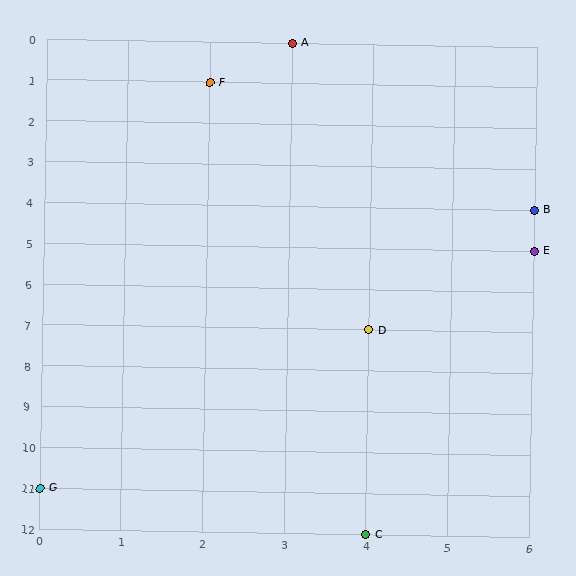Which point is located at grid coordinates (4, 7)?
Point D is at (4, 7).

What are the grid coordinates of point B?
Point B is at grid coordinates (6, 4).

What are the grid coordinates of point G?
Point G is at grid coordinates (0, 11).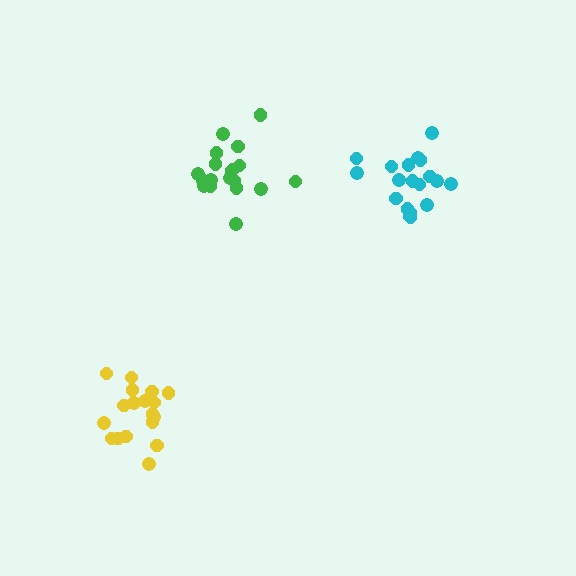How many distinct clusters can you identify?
There are 3 distinct clusters.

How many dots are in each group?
Group 1: 18 dots, Group 2: 19 dots, Group 3: 20 dots (57 total).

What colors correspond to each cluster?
The clusters are colored: yellow, cyan, green.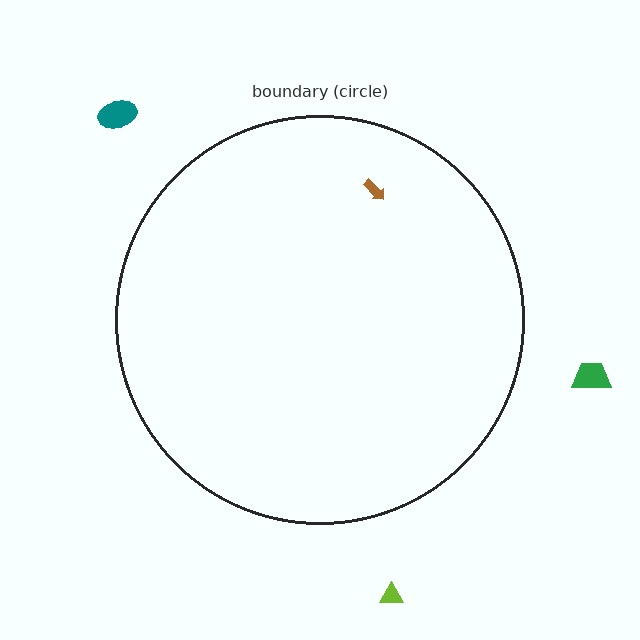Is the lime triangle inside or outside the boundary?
Outside.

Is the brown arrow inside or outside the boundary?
Inside.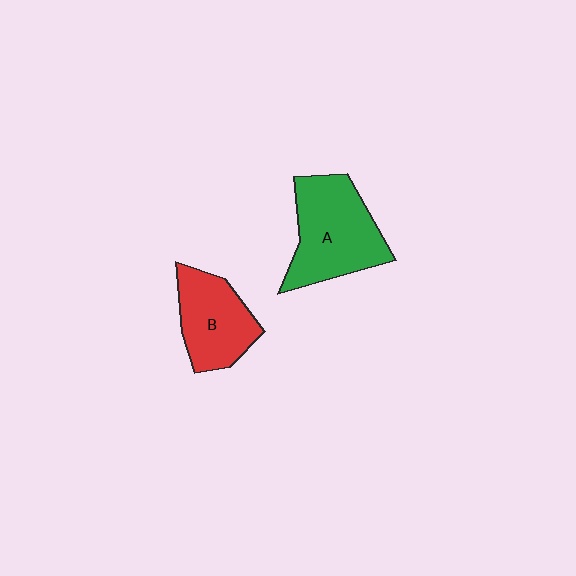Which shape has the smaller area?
Shape B (red).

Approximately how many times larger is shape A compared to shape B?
Approximately 1.3 times.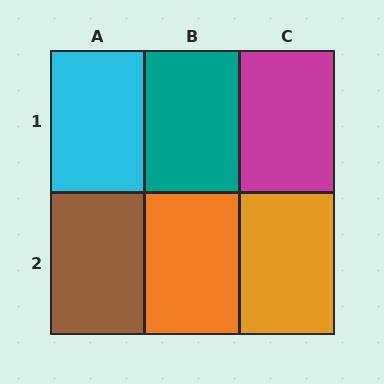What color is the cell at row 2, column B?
Orange.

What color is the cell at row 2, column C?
Orange.